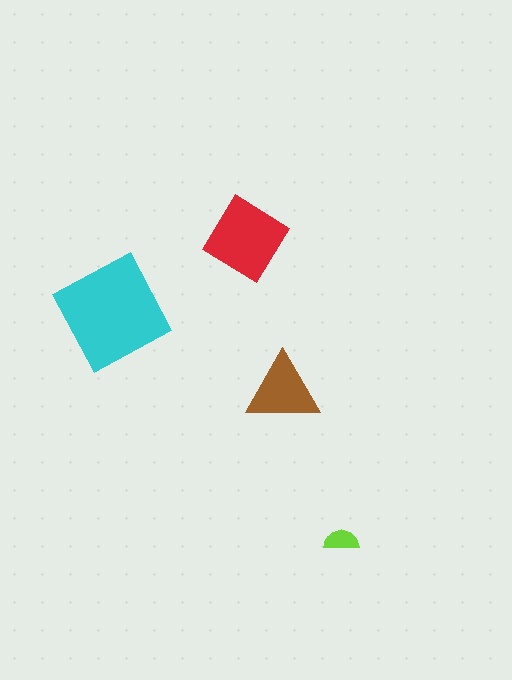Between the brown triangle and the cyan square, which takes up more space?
The cyan square.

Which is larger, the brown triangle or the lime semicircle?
The brown triangle.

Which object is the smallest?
The lime semicircle.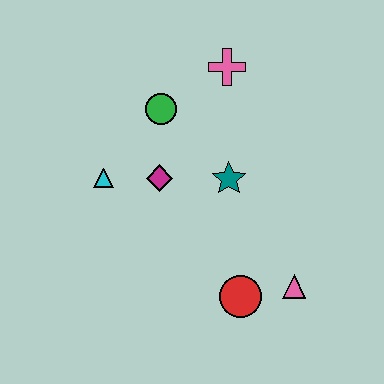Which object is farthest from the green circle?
The pink triangle is farthest from the green circle.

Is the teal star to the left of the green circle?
No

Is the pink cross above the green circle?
Yes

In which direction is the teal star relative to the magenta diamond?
The teal star is to the right of the magenta diamond.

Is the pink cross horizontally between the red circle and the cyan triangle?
Yes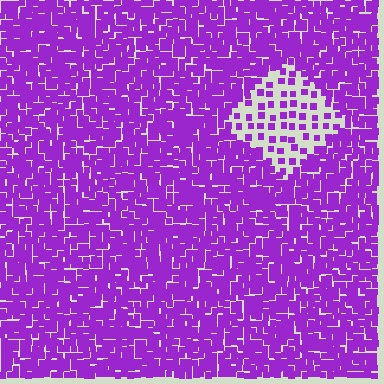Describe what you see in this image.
The image contains small purple elements arranged at two different densities. A diamond-shaped region is visible where the elements are less densely packed than the surrounding area.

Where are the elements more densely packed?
The elements are more densely packed outside the diamond boundary.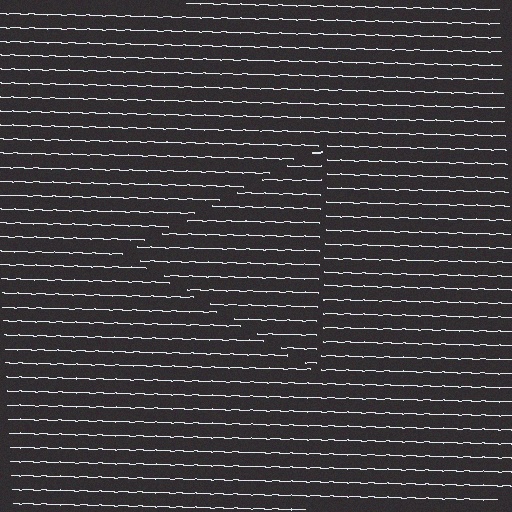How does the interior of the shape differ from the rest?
The interior of the shape contains the same grating, shifted by half a period — the contour is defined by the phase discontinuity where line-ends from the inner and outer gratings abut.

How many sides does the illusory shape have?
3 sides — the line-ends trace a triangle.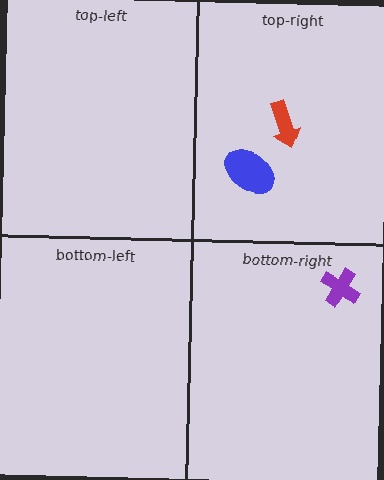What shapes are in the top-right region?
The blue ellipse, the red arrow.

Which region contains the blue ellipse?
The top-right region.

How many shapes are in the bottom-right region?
1.